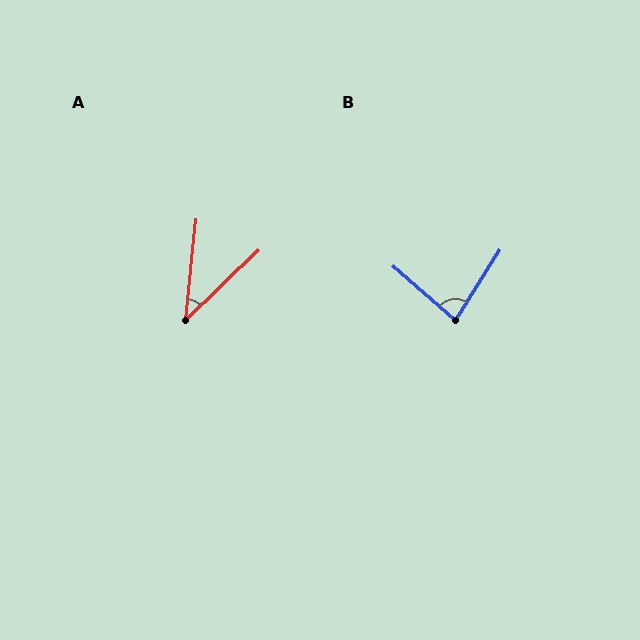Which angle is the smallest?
A, at approximately 40 degrees.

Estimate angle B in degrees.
Approximately 82 degrees.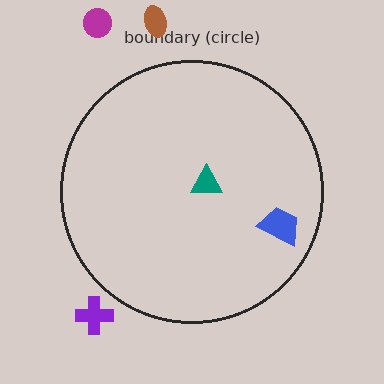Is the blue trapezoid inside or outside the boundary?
Inside.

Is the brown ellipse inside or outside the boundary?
Outside.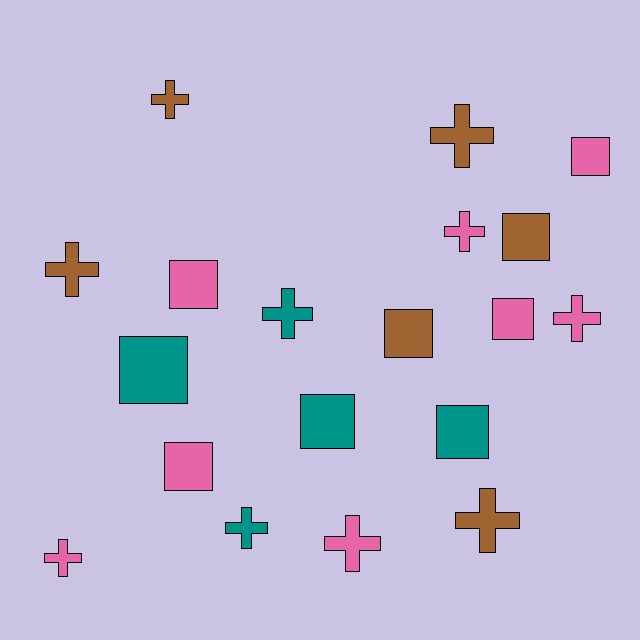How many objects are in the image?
There are 19 objects.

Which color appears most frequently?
Pink, with 8 objects.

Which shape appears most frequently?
Cross, with 10 objects.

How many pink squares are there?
There are 4 pink squares.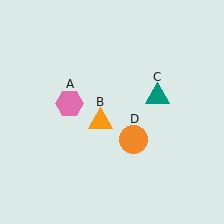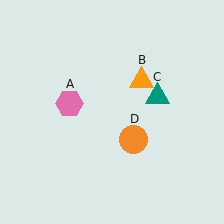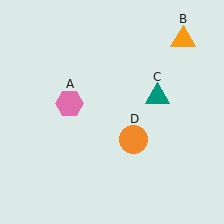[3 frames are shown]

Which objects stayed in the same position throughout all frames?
Pink hexagon (object A) and teal triangle (object C) and orange circle (object D) remained stationary.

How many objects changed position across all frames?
1 object changed position: orange triangle (object B).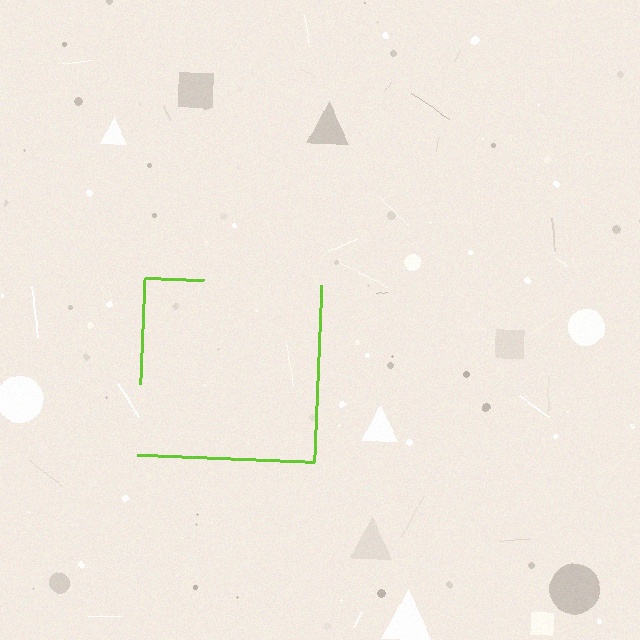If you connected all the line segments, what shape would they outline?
They would outline a square.